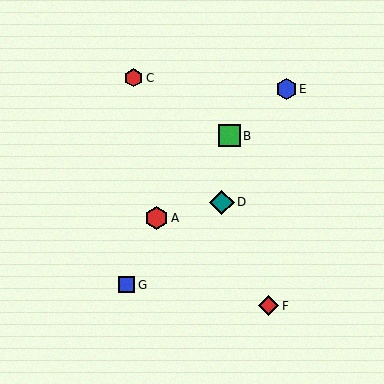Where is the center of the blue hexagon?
The center of the blue hexagon is at (286, 89).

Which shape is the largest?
The teal diamond (labeled D) is the largest.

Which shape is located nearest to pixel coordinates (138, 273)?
The blue square (labeled G) at (127, 285) is nearest to that location.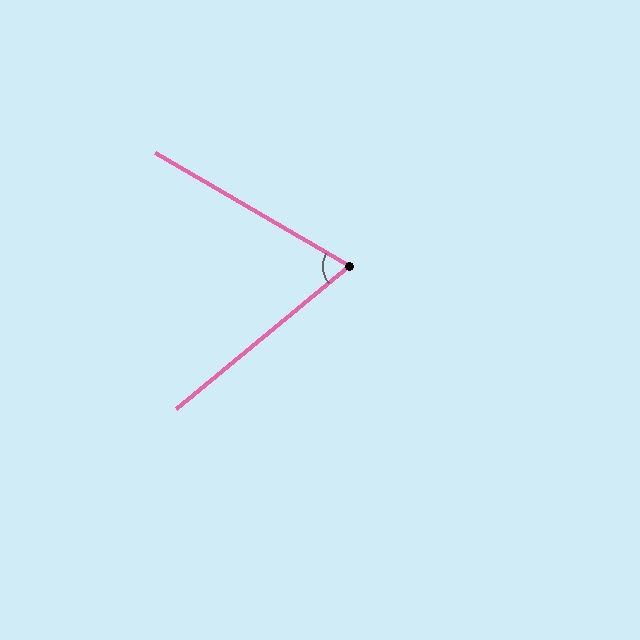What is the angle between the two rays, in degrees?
Approximately 70 degrees.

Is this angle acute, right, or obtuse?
It is acute.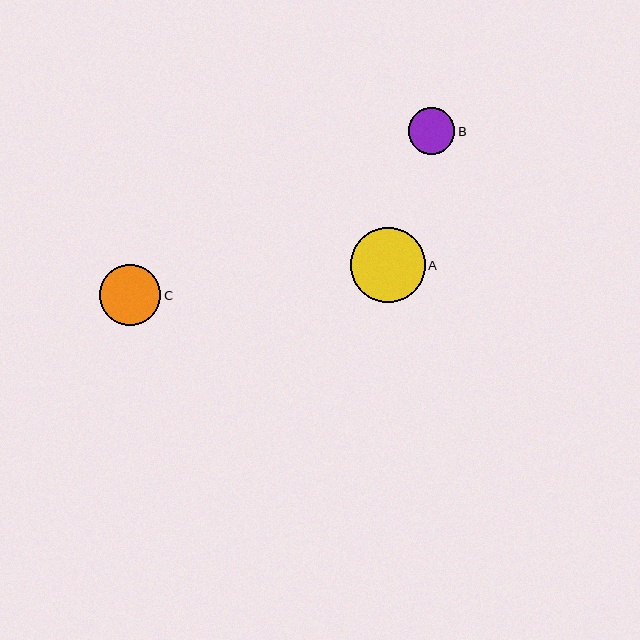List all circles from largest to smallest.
From largest to smallest: A, C, B.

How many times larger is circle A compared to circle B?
Circle A is approximately 1.6 times the size of circle B.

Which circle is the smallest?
Circle B is the smallest with a size of approximately 47 pixels.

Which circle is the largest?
Circle A is the largest with a size of approximately 75 pixels.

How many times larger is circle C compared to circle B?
Circle C is approximately 1.3 times the size of circle B.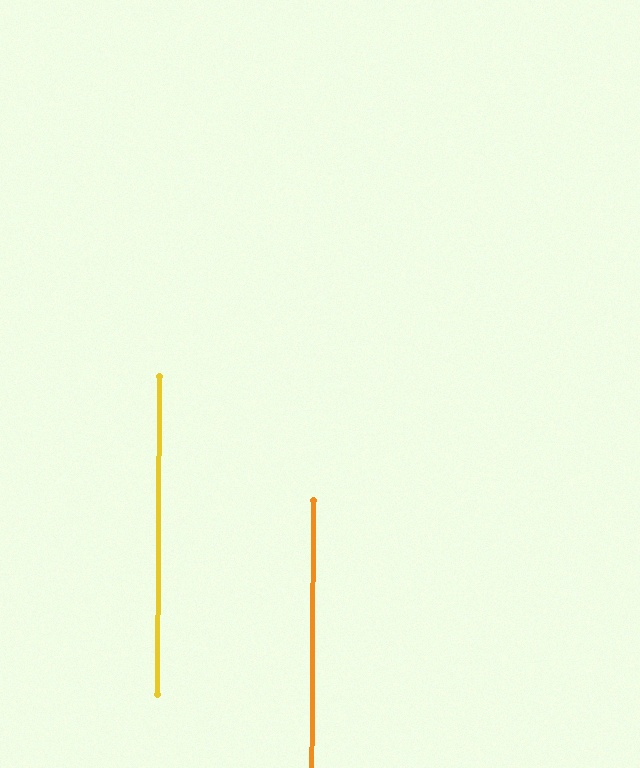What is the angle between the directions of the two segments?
Approximately 0 degrees.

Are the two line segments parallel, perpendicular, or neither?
Parallel — their directions differ by only 0.1°.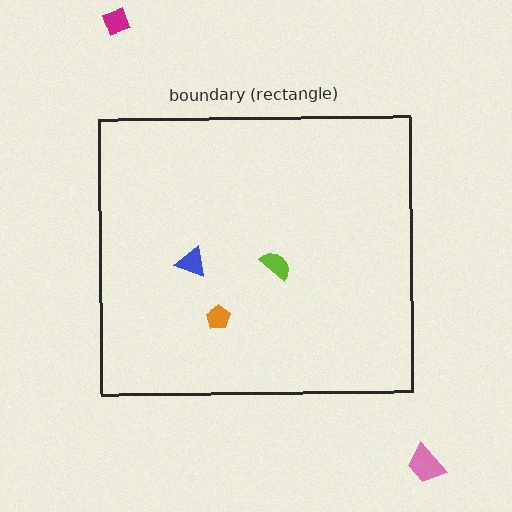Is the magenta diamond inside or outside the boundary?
Outside.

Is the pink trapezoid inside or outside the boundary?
Outside.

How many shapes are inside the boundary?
3 inside, 2 outside.